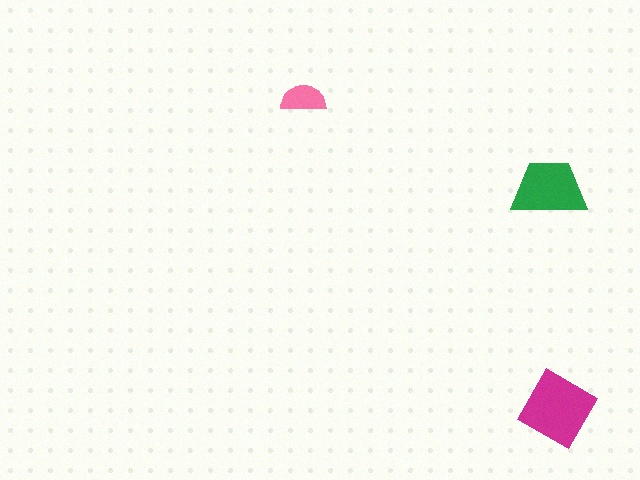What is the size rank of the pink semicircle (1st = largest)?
3rd.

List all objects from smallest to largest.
The pink semicircle, the green trapezoid, the magenta diamond.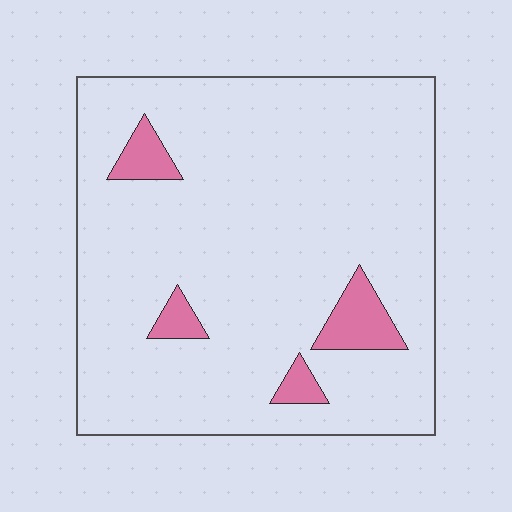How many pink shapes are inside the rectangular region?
4.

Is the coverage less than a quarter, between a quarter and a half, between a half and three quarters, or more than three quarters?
Less than a quarter.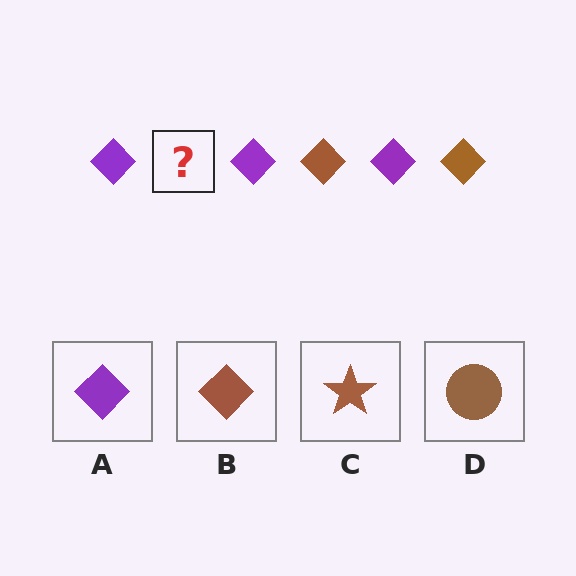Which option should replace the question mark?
Option B.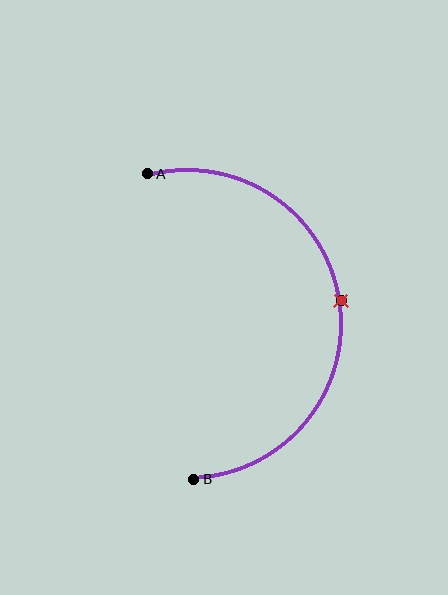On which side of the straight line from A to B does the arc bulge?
The arc bulges to the right of the straight line connecting A and B.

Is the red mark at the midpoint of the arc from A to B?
Yes. The red mark lies on the arc at equal arc-length from both A and B — it is the arc midpoint.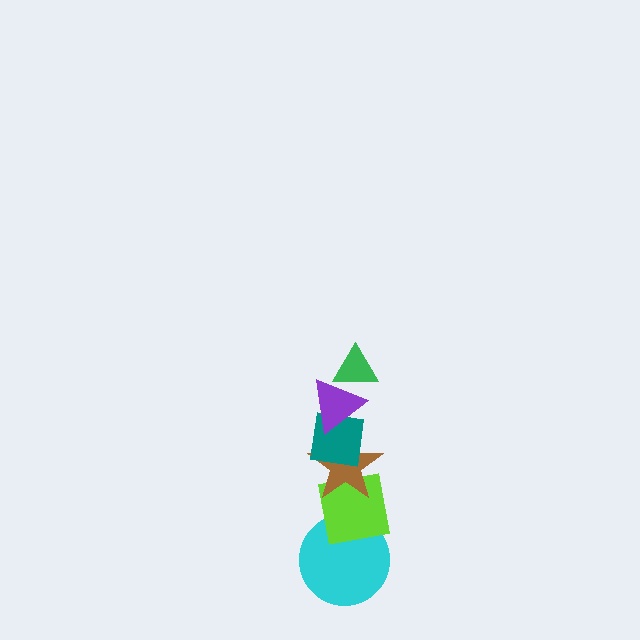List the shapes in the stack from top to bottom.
From top to bottom: the green triangle, the purple triangle, the teal square, the brown star, the lime square, the cyan circle.